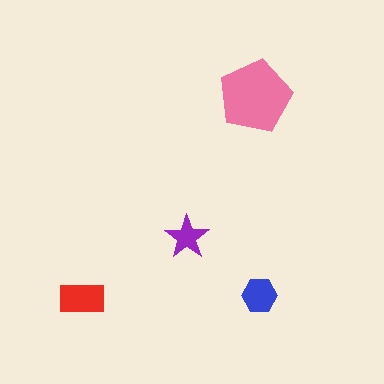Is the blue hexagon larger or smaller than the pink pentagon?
Smaller.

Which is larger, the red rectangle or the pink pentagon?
The pink pentagon.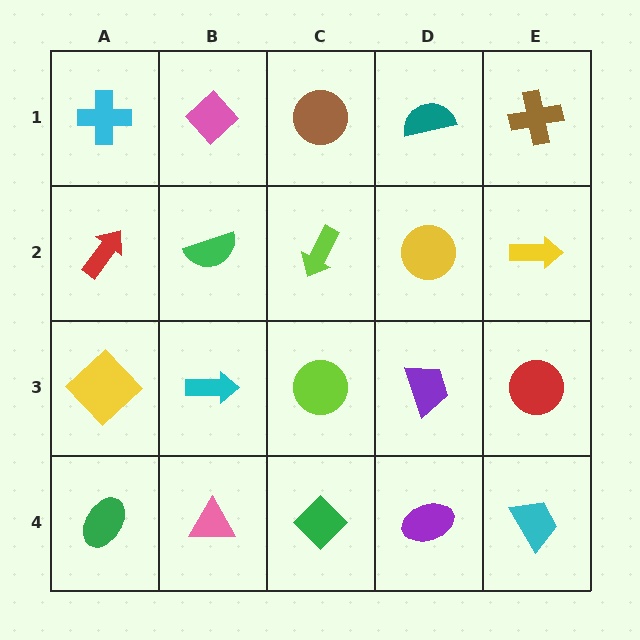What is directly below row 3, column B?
A pink triangle.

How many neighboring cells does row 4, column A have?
2.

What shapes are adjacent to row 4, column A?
A yellow diamond (row 3, column A), a pink triangle (row 4, column B).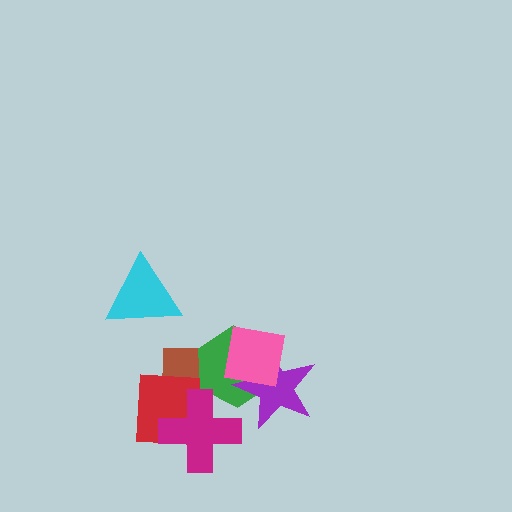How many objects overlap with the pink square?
2 objects overlap with the pink square.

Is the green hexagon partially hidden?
Yes, it is partially covered by another shape.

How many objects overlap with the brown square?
3 objects overlap with the brown square.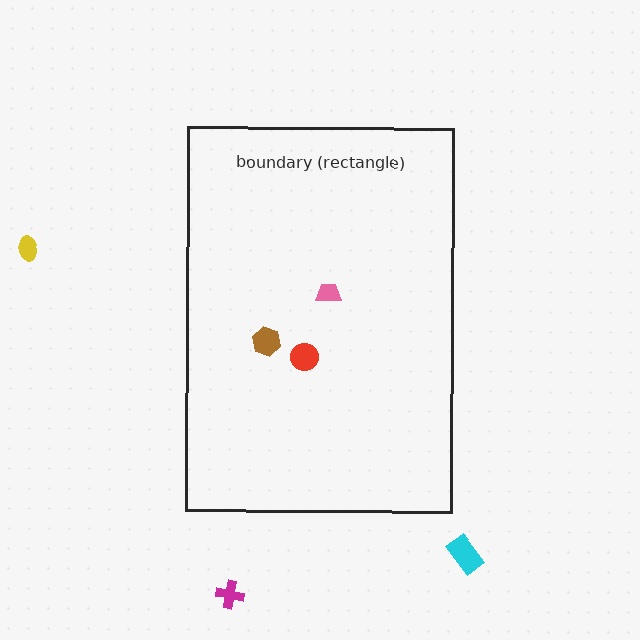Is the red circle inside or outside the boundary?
Inside.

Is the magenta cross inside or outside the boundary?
Outside.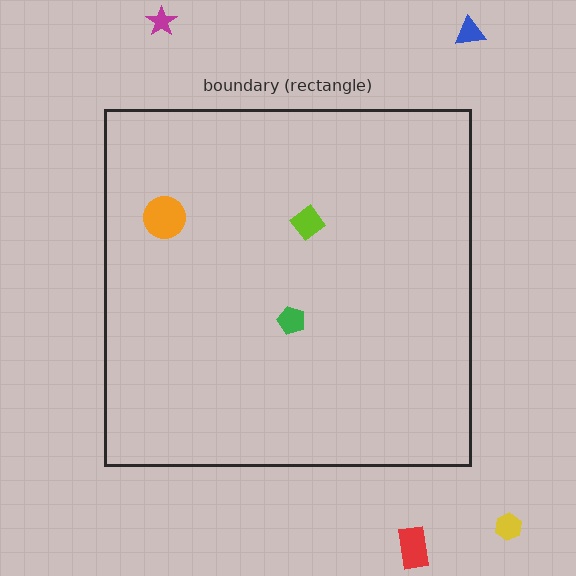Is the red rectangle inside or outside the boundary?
Outside.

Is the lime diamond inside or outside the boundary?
Inside.